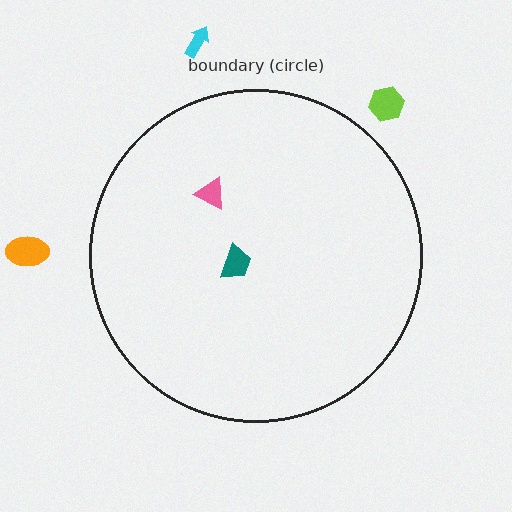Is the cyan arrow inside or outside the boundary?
Outside.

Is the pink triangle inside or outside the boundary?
Inside.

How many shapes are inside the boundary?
2 inside, 3 outside.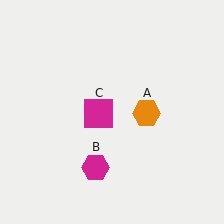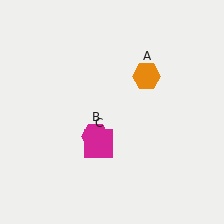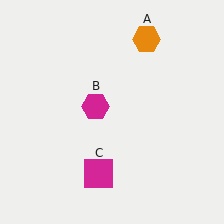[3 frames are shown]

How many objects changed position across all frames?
3 objects changed position: orange hexagon (object A), magenta hexagon (object B), magenta square (object C).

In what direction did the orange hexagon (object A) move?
The orange hexagon (object A) moved up.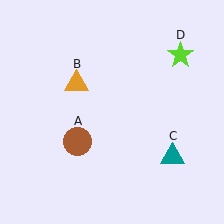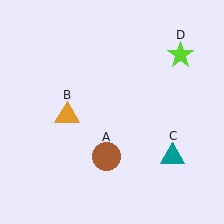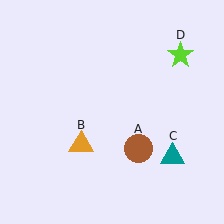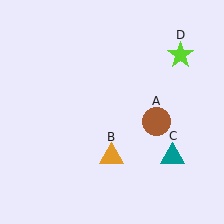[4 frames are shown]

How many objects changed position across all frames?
2 objects changed position: brown circle (object A), orange triangle (object B).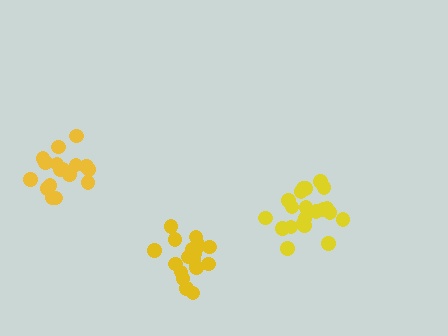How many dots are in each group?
Group 1: 21 dots, Group 2: 18 dots, Group 3: 18 dots (57 total).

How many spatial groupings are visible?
There are 3 spatial groupings.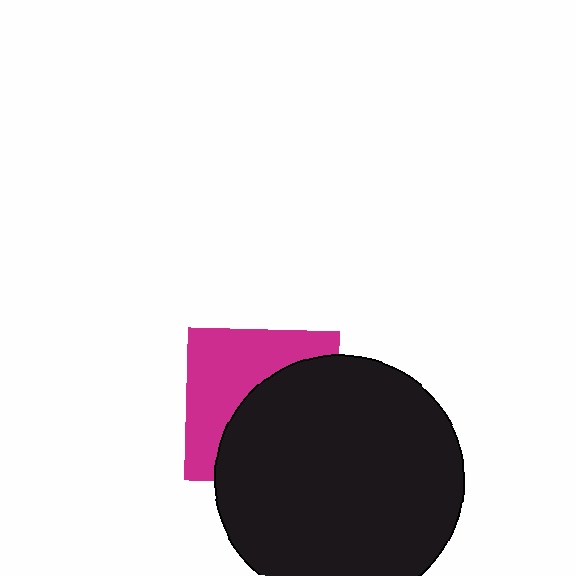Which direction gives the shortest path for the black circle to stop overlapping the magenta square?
Moving toward the lower-right gives the shortest separation.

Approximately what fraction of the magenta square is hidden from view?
Roughly 54% of the magenta square is hidden behind the black circle.